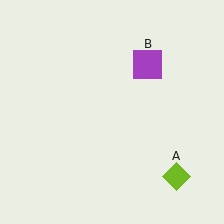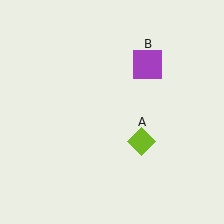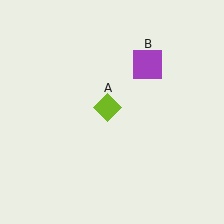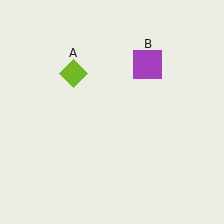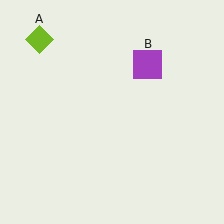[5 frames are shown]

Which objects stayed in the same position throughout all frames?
Purple square (object B) remained stationary.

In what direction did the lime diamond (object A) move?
The lime diamond (object A) moved up and to the left.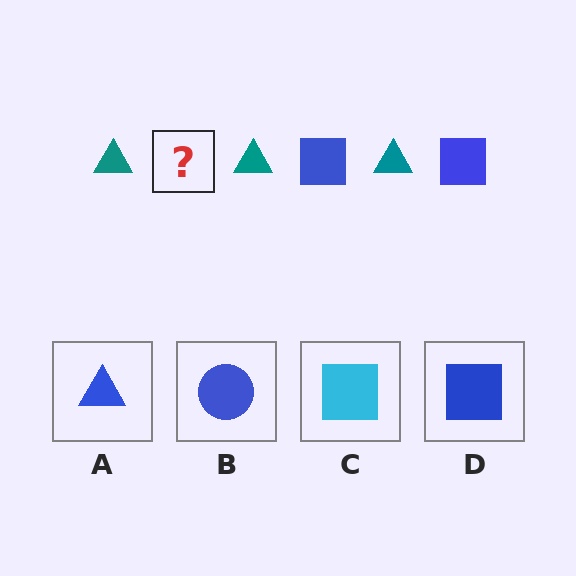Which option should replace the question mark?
Option D.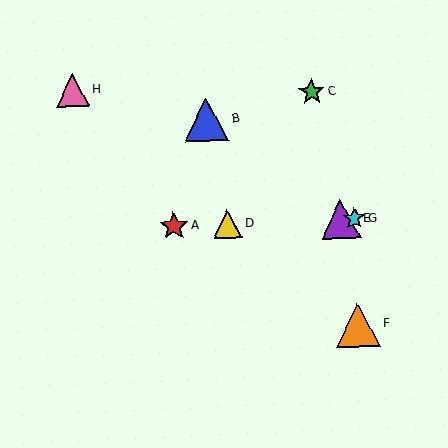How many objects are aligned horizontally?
4 objects (A, D, E, G) are aligned horizontally.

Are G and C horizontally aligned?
No, G is at y≈219 and C is at y≈92.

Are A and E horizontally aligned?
Yes, both are at y≈226.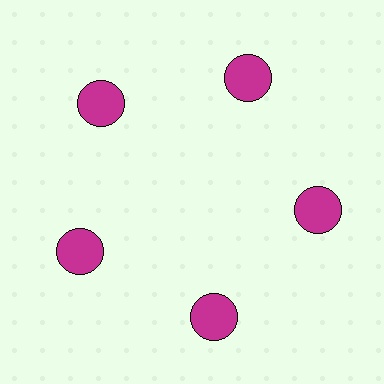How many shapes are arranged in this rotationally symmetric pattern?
There are 5 shapes, arranged in 5 groups of 1.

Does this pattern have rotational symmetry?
Yes, this pattern has 5-fold rotational symmetry. It looks the same after rotating 72 degrees around the center.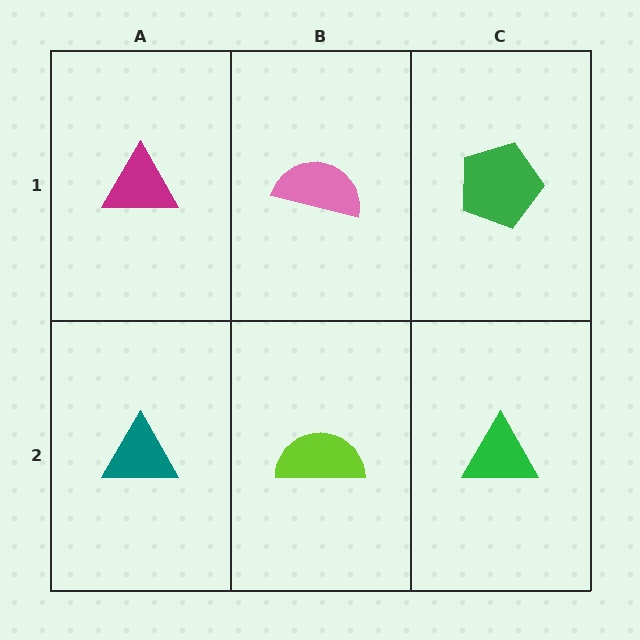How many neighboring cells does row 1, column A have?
2.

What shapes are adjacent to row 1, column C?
A green triangle (row 2, column C), a pink semicircle (row 1, column B).